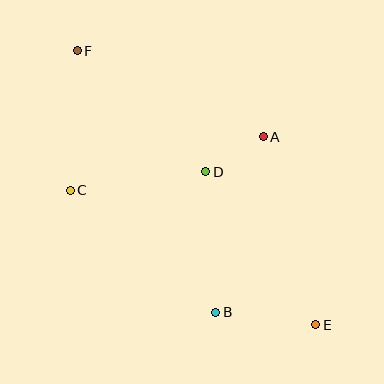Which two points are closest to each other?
Points A and D are closest to each other.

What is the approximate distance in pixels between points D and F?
The distance between D and F is approximately 176 pixels.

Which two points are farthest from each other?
Points E and F are farthest from each other.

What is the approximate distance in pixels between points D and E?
The distance between D and E is approximately 188 pixels.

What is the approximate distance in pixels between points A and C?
The distance between A and C is approximately 200 pixels.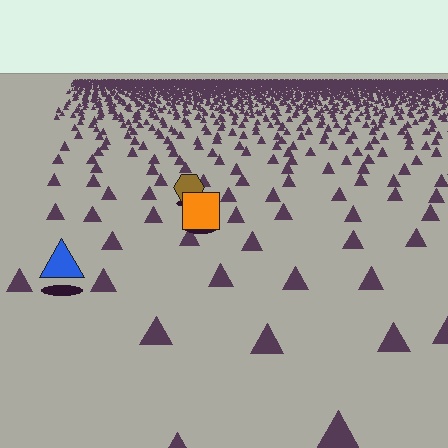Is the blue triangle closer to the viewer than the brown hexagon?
Yes. The blue triangle is closer — you can tell from the texture gradient: the ground texture is coarser near it.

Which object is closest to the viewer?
The blue triangle is closest. The texture marks near it are larger and more spread out.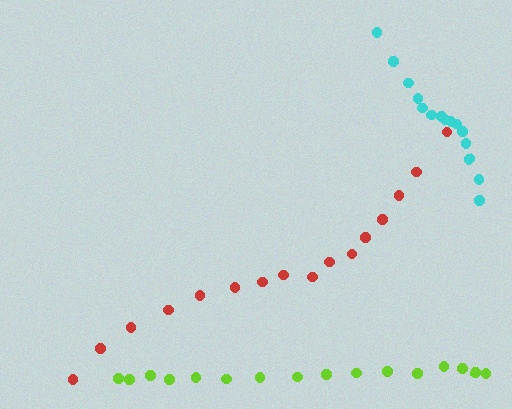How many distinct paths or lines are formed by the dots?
There are 3 distinct paths.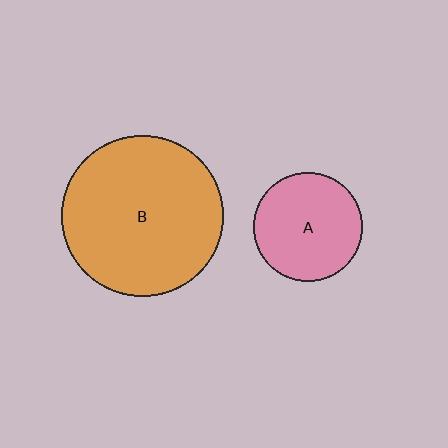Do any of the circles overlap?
No, none of the circles overlap.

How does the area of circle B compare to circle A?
Approximately 2.2 times.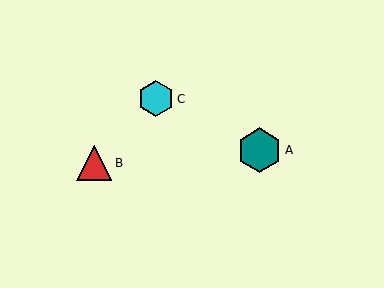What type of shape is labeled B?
Shape B is a red triangle.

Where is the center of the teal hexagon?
The center of the teal hexagon is at (260, 150).